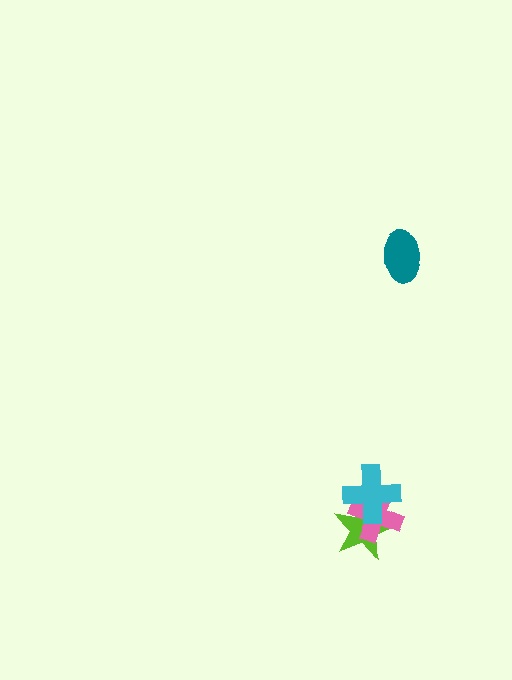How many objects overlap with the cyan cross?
2 objects overlap with the cyan cross.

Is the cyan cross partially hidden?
No, no other shape covers it.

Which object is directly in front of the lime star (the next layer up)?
The pink cross is directly in front of the lime star.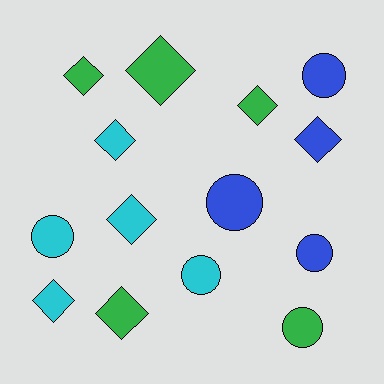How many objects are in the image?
There are 14 objects.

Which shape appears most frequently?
Diamond, with 8 objects.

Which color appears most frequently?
Green, with 5 objects.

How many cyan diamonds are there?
There are 3 cyan diamonds.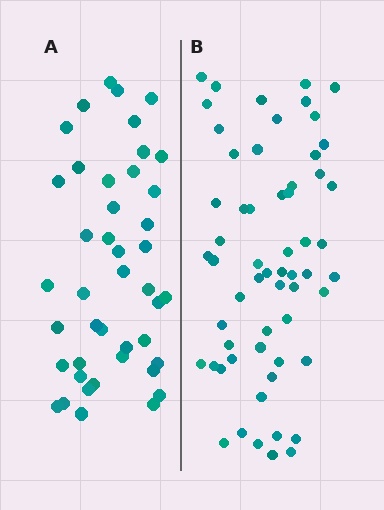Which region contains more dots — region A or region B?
Region B (the right region) has more dots.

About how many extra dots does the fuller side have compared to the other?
Region B has approximately 15 more dots than region A.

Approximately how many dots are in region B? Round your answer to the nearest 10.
About 60 dots. (The exact count is 59, which rounds to 60.)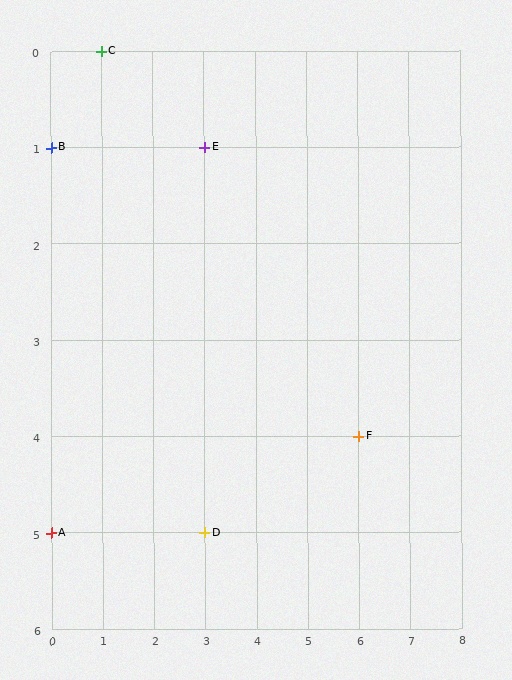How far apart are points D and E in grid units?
Points D and E are 4 rows apart.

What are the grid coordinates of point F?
Point F is at grid coordinates (6, 4).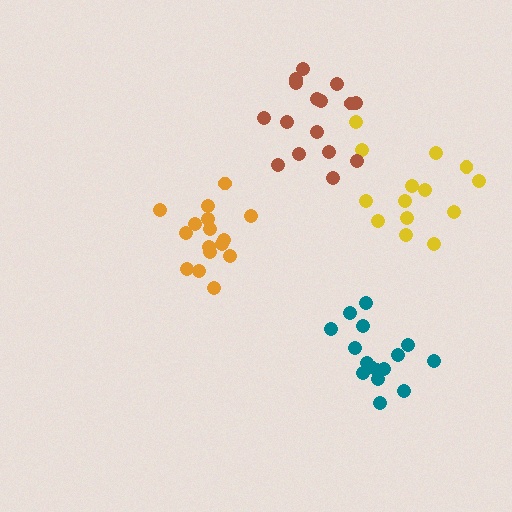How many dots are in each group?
Group 1: 16 dots, Group 2: 14 dots, Group 3: 16 dots, Group 4: 16 dots (62 total).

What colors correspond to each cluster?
The clusters are colored: orange, yellow, brown, teal.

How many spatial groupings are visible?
There are 4 spatial groupings.